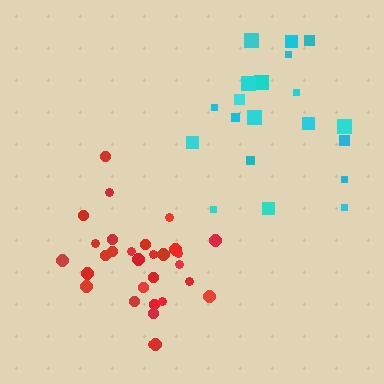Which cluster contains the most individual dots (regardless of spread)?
Red (30).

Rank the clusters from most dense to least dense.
red, cyan.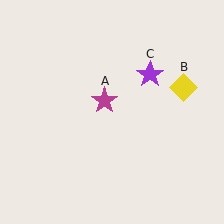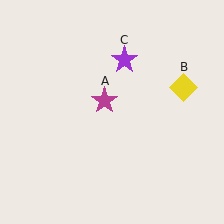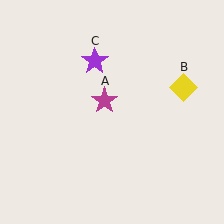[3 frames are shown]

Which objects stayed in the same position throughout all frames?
Magenta star (object A) and yellow diamond (object B) remained stationary.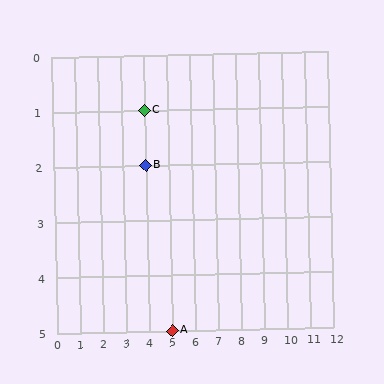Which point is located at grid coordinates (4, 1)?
Point C is at (4, 1).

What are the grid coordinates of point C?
Point C is at grid coordinates (4, 1).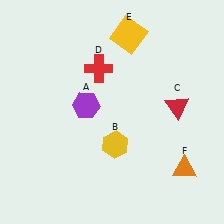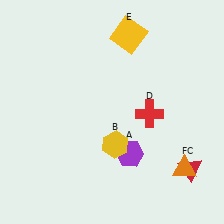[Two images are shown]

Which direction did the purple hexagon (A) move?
The purple hexagon (A) moved down.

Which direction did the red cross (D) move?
The red cross (D) moved right.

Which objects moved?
The objects that moved are: the purple hexagon (A), the red triangle (C), the red cross (D).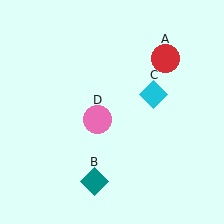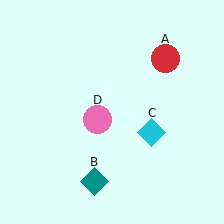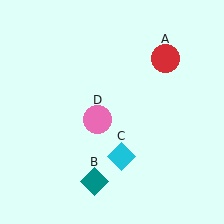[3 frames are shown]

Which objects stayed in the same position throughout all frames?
Red circle (object A) and teal diamond (object B) and pink circle (object D) remained stationary.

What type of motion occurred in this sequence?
The cyan diamond (object C) rotated clockwise around the center of the scene.